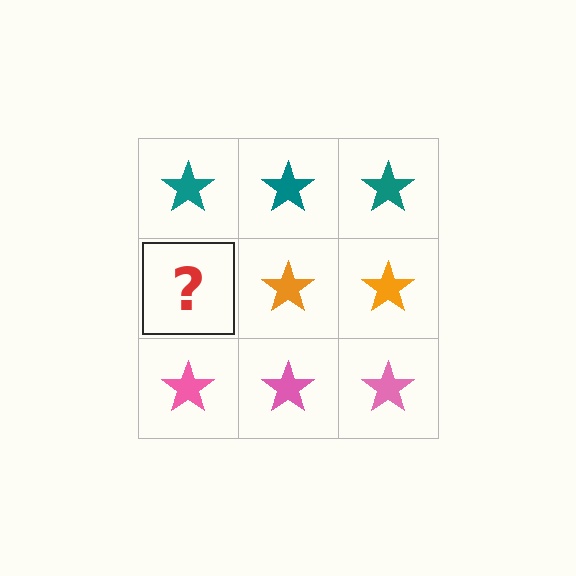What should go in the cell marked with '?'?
The missing cell should contain an orange star.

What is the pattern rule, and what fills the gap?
The rule is that each row has a consistent color. The gap should be filled with an orange star.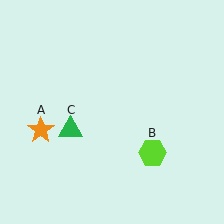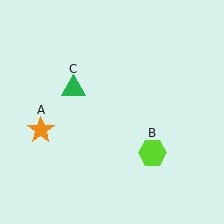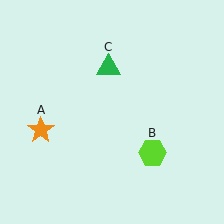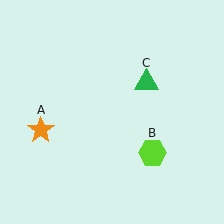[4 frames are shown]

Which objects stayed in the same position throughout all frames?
Orange star (object A) and lime hexagon (object B) remained stationary.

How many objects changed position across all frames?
1 object changed position: green triangle (object C).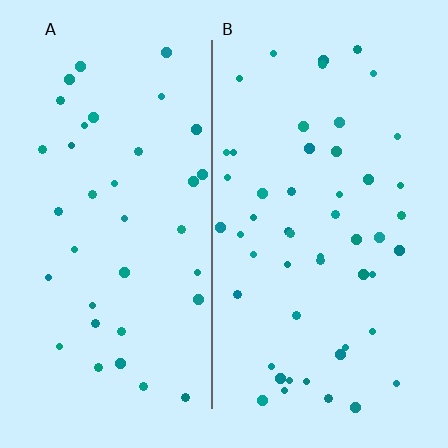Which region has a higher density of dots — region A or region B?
B (the right).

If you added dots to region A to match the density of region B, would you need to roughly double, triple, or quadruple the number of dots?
Approximately double.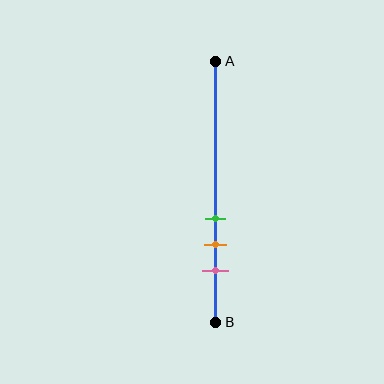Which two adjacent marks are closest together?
The green and orange marks are the closest adjacent pair.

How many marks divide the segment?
There are 3 marks dividing the segment.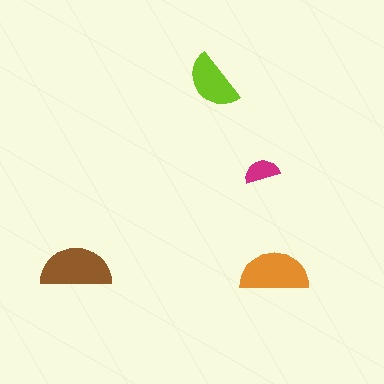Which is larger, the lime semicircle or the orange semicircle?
The orange one.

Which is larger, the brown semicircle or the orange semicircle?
The brown one.